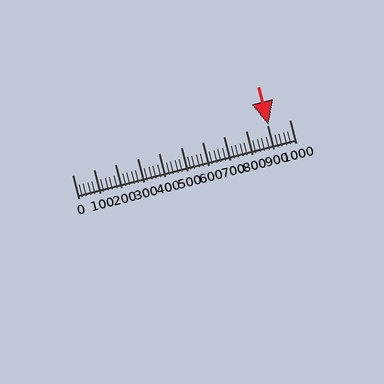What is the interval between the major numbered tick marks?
The major tick marks are spaced 100 units apart.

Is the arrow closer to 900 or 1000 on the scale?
The arrow is closer to 900.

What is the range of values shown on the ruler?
The ruler shows values from 0 to 1000.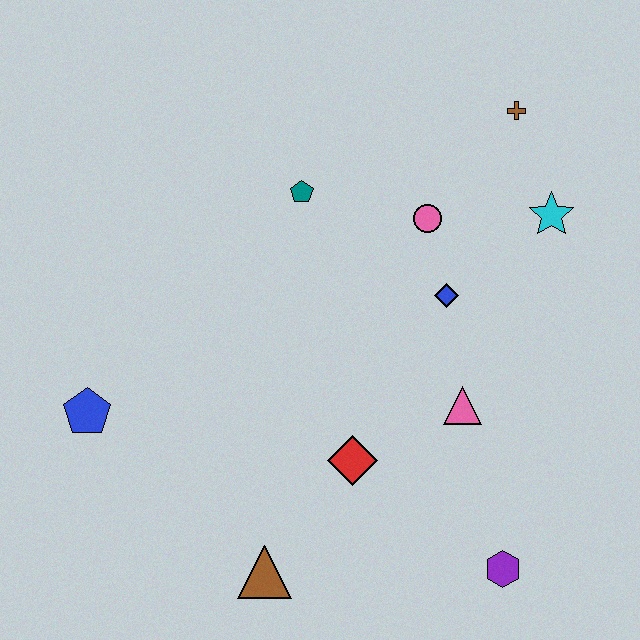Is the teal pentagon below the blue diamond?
No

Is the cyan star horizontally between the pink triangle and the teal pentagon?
No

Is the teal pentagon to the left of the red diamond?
Yes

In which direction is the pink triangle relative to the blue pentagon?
The pink triangle is to the right of the blue pentagon.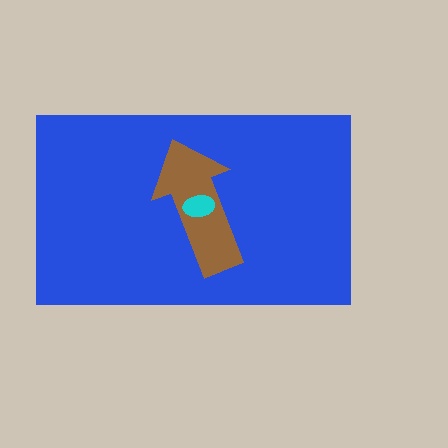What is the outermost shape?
The blue rectangle.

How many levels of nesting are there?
3.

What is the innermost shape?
The cyan ellipse.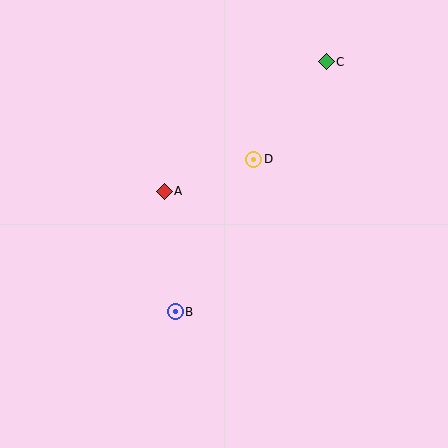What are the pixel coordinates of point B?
Point B is at (175, 312).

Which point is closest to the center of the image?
Point A at (164, 191) is closest to the center.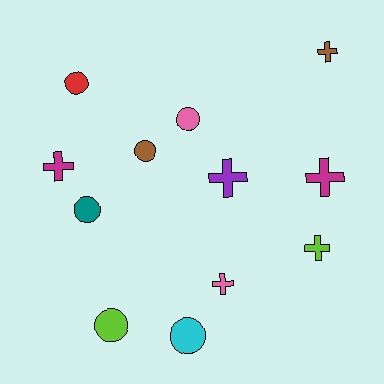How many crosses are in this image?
There are 6 crosses.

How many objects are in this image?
There are 12 objects.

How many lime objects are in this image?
There are 2 lime objects.